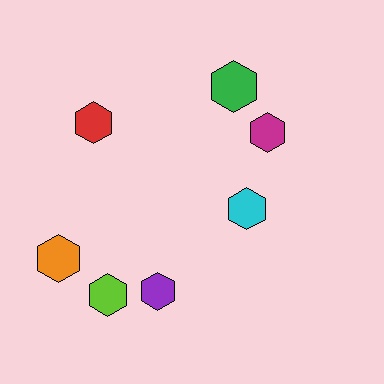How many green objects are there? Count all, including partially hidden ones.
There is 1 green object.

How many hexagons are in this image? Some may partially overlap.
There are 7 hexagons.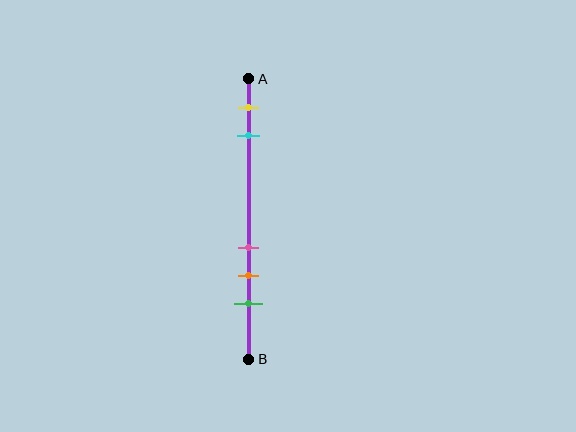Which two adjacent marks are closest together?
The pink and orange marks are the closest adjacent pair.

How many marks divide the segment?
There are 5 marks dividing the segment.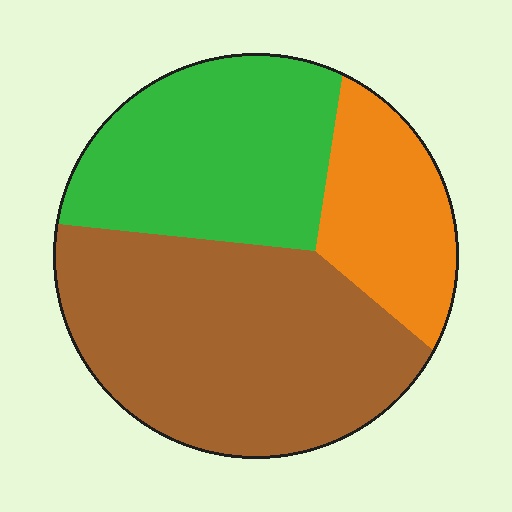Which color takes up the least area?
Orange, at roughly 20%.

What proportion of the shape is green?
Green covers around 30% of the shape.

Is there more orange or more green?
Green.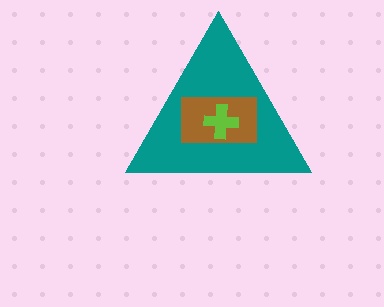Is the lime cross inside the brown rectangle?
Yes.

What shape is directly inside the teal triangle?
The brown rectangle.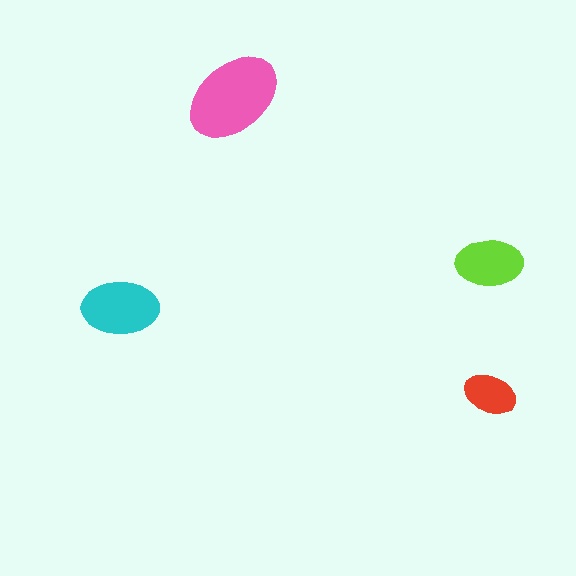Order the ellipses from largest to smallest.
the pink one, the cyan one, the lime one, the red one.